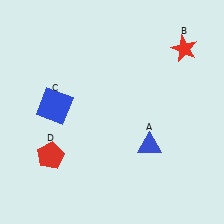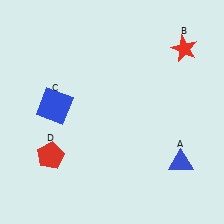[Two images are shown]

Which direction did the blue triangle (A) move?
The blue triangle (A) moved right.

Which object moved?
The blue triangle (A) moved right.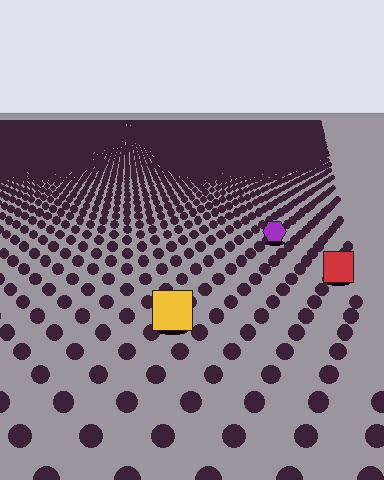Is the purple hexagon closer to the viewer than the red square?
No. The red square is closer — you can tell from the texture gradient: the ground texture is coarser near it.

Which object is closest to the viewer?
The yellow square is closest. The texture marks near it are larger and more spread out.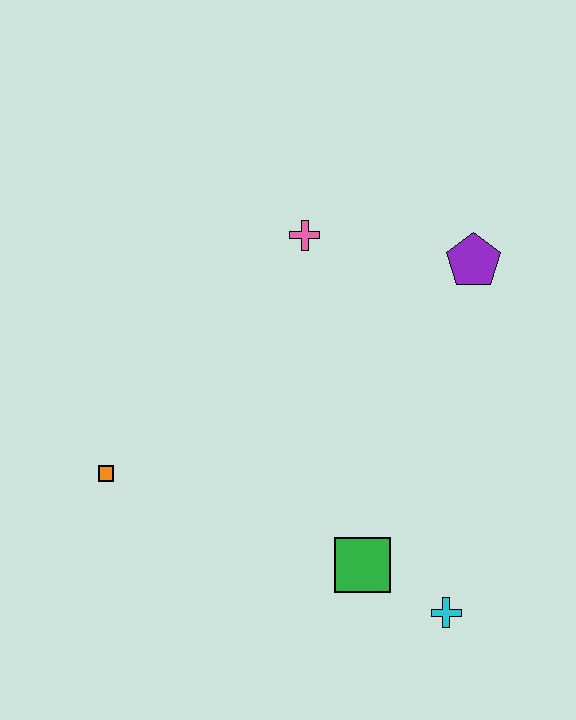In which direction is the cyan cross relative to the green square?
The cyan cross is to the right of the green square.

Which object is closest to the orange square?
The green square is closest to the orange square.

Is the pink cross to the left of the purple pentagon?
Yes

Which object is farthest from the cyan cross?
The pink cross is farthest from the cyan cross.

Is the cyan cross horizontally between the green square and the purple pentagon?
Yes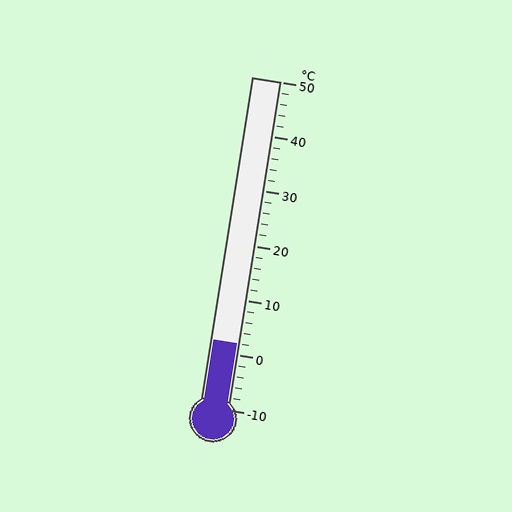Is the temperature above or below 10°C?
The temperature is below 10°C.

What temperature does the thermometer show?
The thermometer shows approximately 2°C.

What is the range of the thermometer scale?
The thermometer scale ranges from -10°C to 50°C.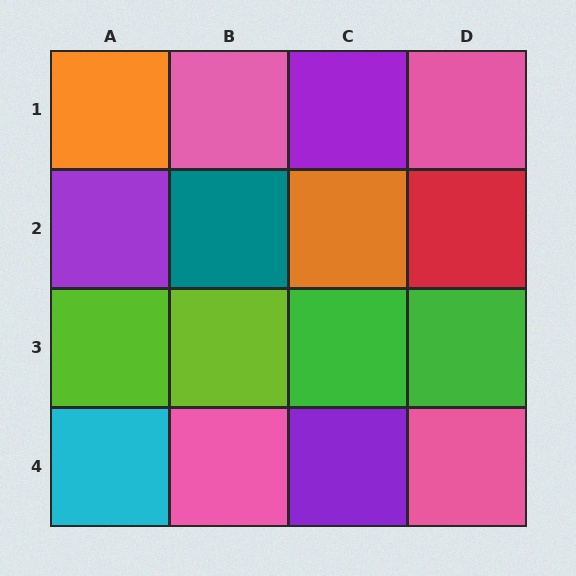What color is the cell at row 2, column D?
Red.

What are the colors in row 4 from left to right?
Cyan, pink, purple, pink.